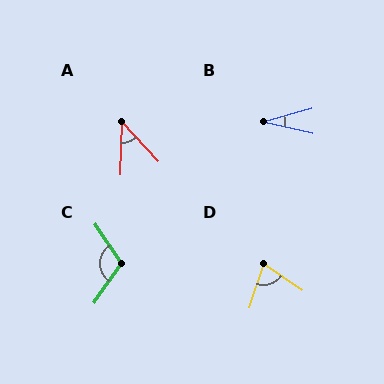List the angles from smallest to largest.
B (30°), A (44°), D (73°), C (111°).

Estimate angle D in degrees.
Approximately 73 degrees.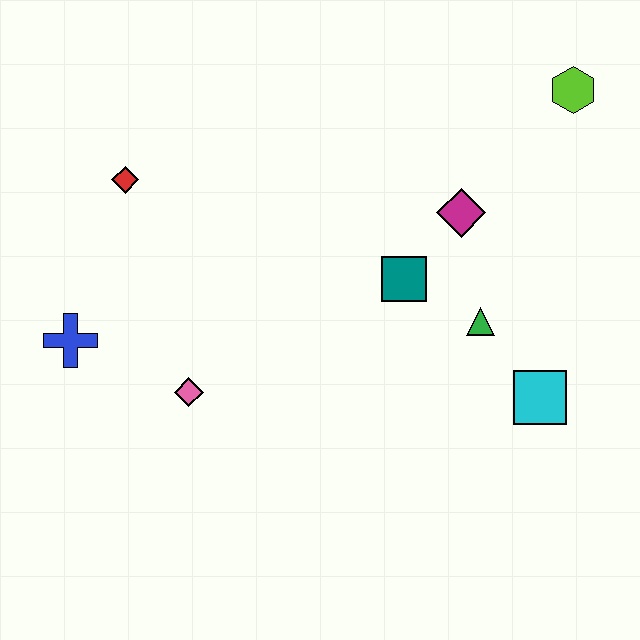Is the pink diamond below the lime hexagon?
Yes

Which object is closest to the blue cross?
The pink diamond is closest to the blue cross.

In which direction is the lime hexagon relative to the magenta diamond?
The lime hexagon is above the magenta diamond.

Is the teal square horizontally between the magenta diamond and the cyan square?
No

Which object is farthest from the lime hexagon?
The blue cross is farthest from the lime hexagon.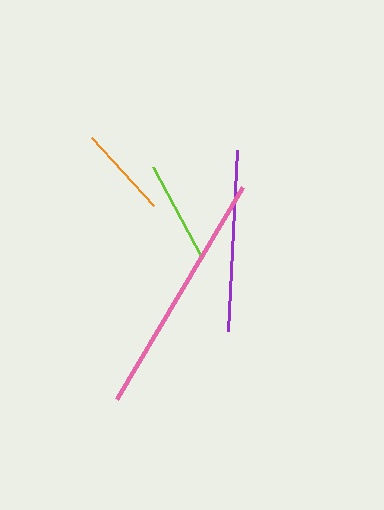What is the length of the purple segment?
The purple segment is approximately 181 pixels long.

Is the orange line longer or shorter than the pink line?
The pink line is longer than the orange line.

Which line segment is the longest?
The pink line is the longest at approximately 247 pixels.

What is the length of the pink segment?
The pink segment is approximately 247 pixels long.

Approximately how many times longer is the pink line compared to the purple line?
The pink line is approximately 1.4 times the length of the purple line.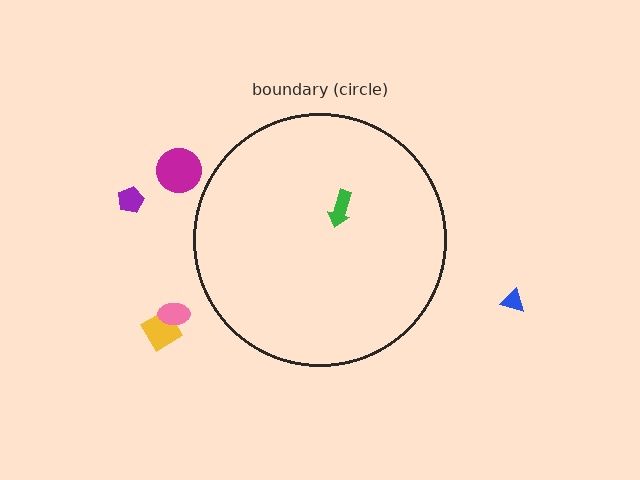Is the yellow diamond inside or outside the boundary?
Outside.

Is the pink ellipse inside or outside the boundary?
Outside.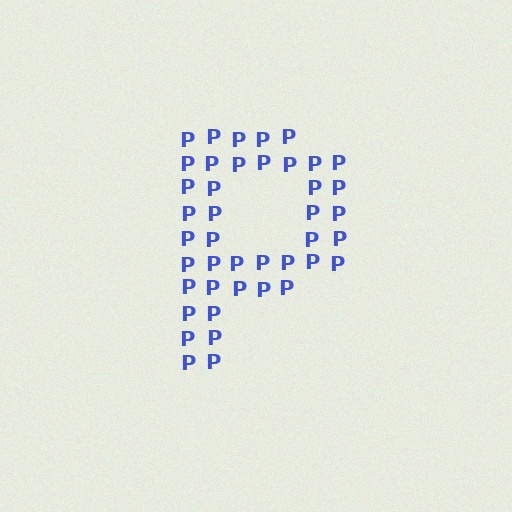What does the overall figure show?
The overall figure shows the letter P.